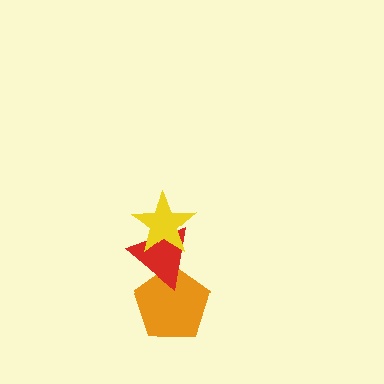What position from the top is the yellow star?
The yellow star is 1st from the top.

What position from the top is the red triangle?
The red triangle is 2nd from the top.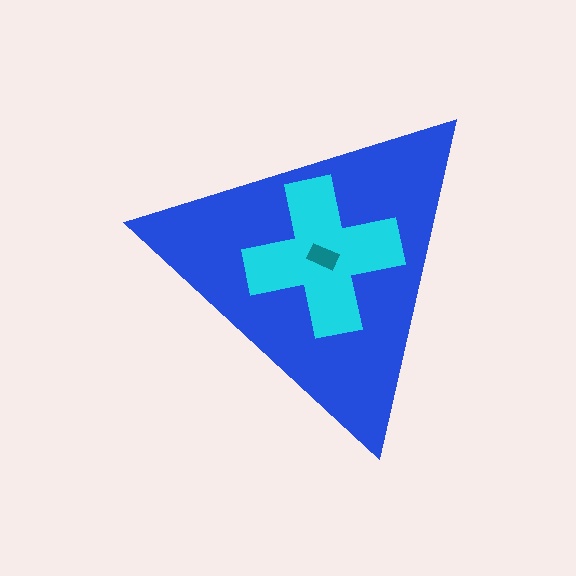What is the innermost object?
The teal rectangle.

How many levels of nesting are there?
3.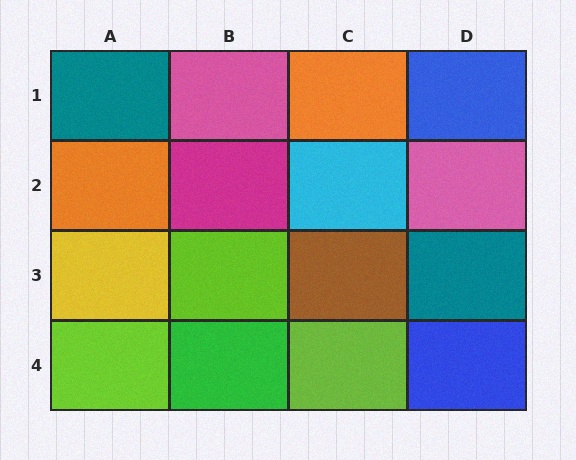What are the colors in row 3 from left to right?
Yellow, lime, brown, teal.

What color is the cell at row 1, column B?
Pink.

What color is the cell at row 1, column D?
Blue.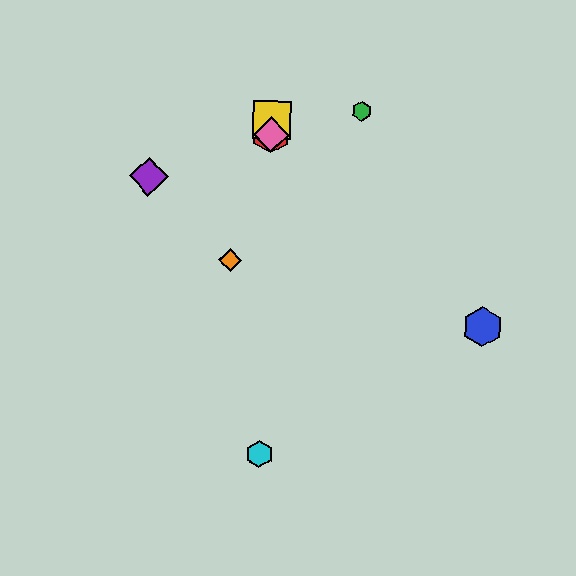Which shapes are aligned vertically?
The red hexagon, the yellow square, the cyan hexagon, the pink diamond are aligned vertically.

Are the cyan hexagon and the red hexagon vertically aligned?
Yes, both are at x≈259.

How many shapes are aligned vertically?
4 shapes (the red hexagon, the yellow square, the cyan hexagon, the pink diamond) are aligned vertically.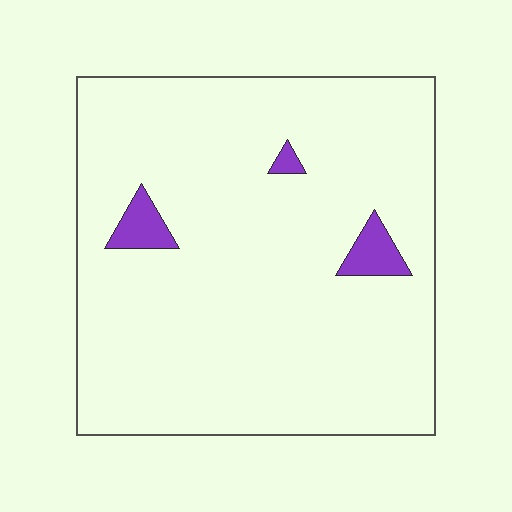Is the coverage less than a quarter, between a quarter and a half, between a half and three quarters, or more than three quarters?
Less than a quarter.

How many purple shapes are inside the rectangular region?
3.